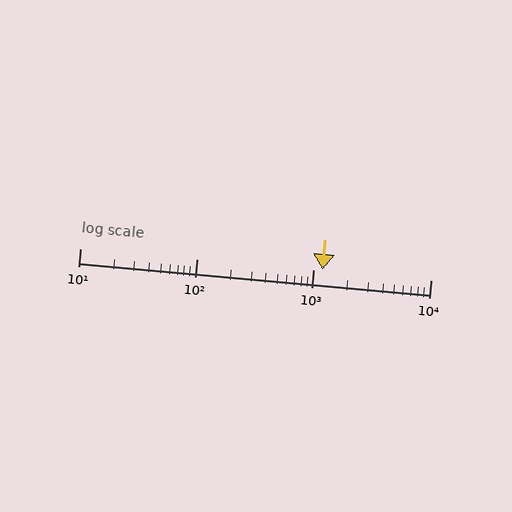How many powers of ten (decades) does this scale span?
The scale spans 3 decades, from 10 to 10000.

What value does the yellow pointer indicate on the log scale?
The pointer indicates approximately 1200.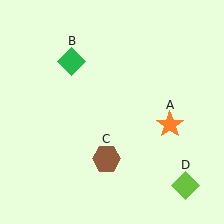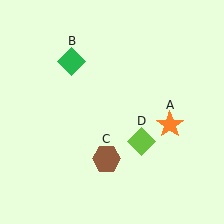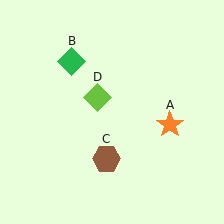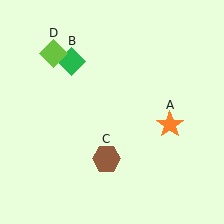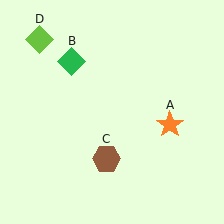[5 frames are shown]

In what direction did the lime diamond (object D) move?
The lime diamond (object D) moved up and to the left.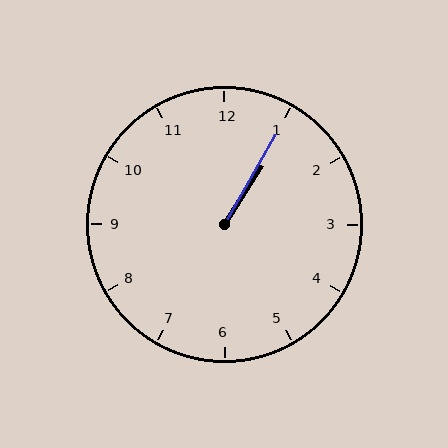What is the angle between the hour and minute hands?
Approximately 2 degrees.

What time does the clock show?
1:05.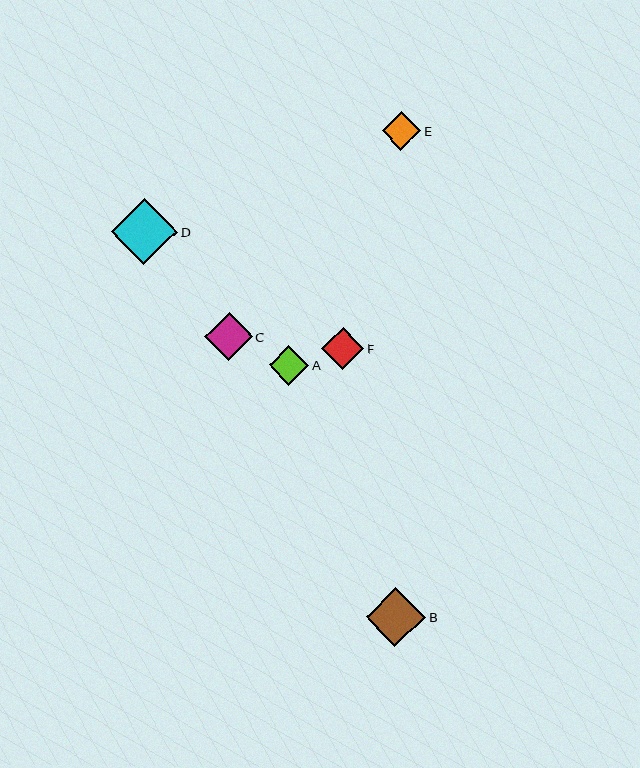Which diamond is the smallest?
Diamond E is the smallest with a size of approximately 39 pixels.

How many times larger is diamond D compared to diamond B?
Diamond D is approximately 1.1 times the size of diamond B.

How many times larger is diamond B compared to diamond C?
Diamond B is approximately 1.2 times the size of diamond C.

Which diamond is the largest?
Diamond D is the largest with a size of approximately 66 pixels.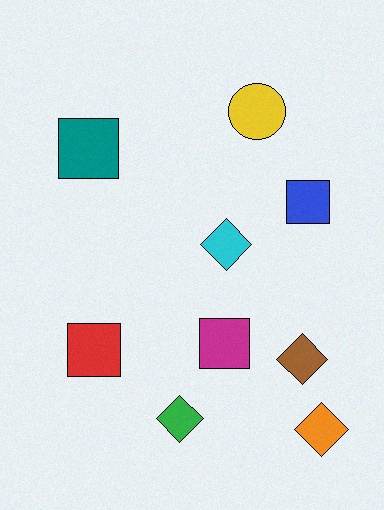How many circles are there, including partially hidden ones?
There is 1 circle.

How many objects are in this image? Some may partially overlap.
There are 9 objects.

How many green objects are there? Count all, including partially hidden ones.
There is 1 green object.